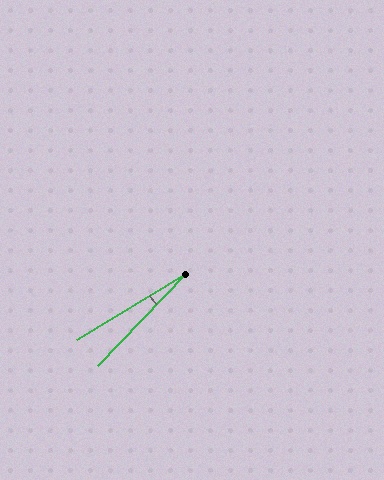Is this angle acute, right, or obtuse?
It is acute.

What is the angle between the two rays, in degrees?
Approximately 15 degrees.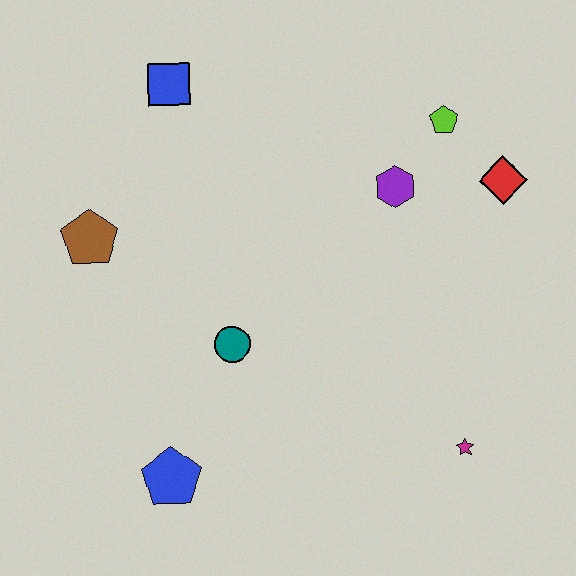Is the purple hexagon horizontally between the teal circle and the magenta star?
Yes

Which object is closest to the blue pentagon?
The teal circle is closest to the blue pentagon.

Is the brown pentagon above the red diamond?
No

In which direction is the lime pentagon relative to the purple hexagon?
The lime pentagon is above the purple hexagon.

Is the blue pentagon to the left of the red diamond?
Yes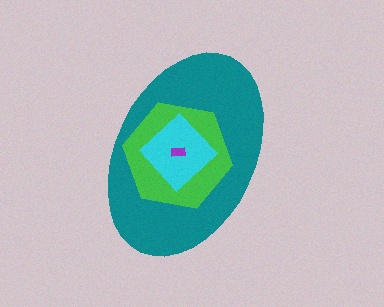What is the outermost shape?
The teal ellipse.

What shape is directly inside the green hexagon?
The cyan diamond.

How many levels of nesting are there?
4.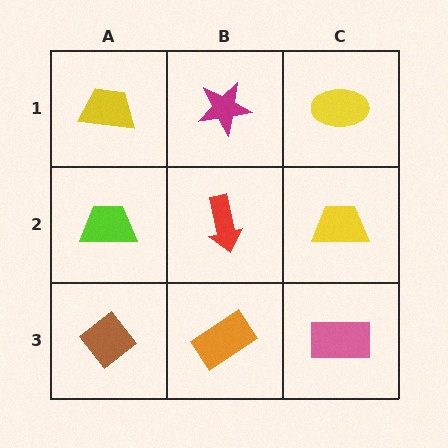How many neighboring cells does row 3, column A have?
2.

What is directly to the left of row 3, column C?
An orange rectangle.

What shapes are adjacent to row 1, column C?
A yellow trapezoid (row 2, column C), a magenta star (row 1, column B).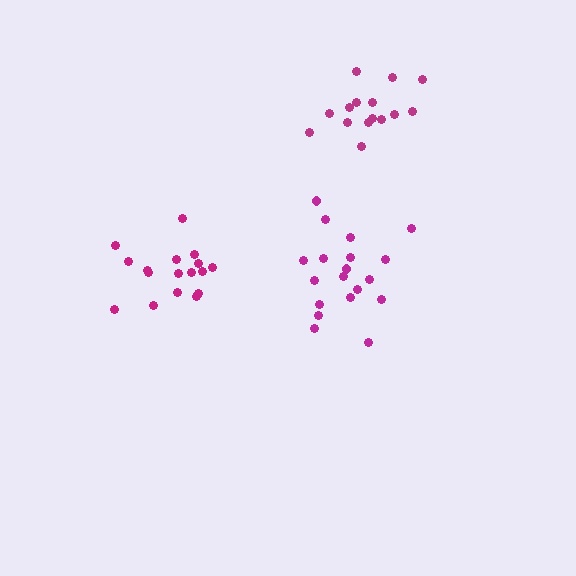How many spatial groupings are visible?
There are 3 spatial groupings.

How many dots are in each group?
Group 1: 19 dots, Group 2: 17 dots, Group 3: 15 dots (51 total).